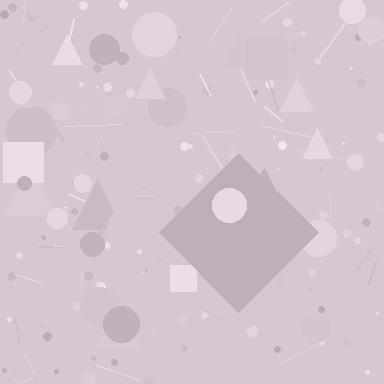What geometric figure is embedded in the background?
A diamond is embedded in the background.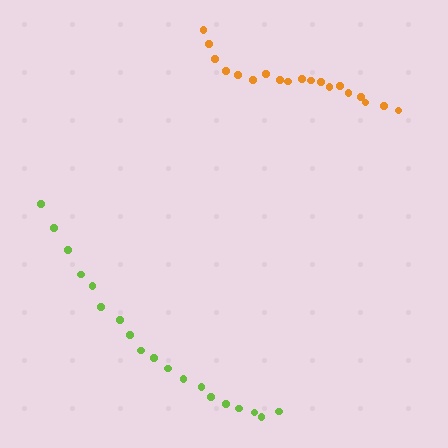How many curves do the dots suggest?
There are 2 distinct paths.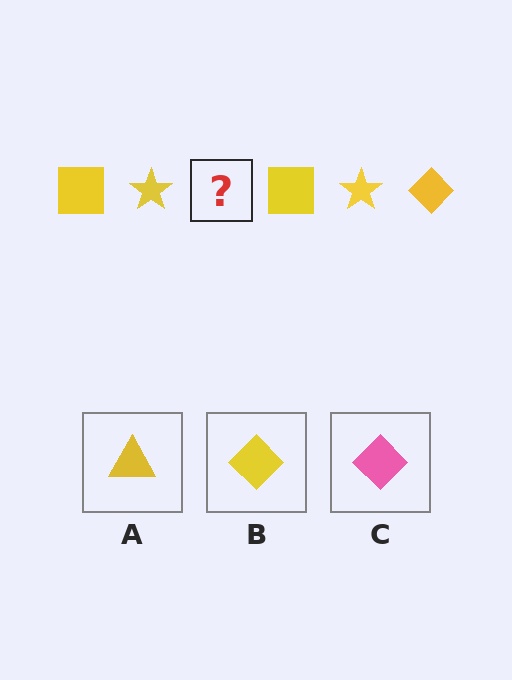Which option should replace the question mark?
Option B.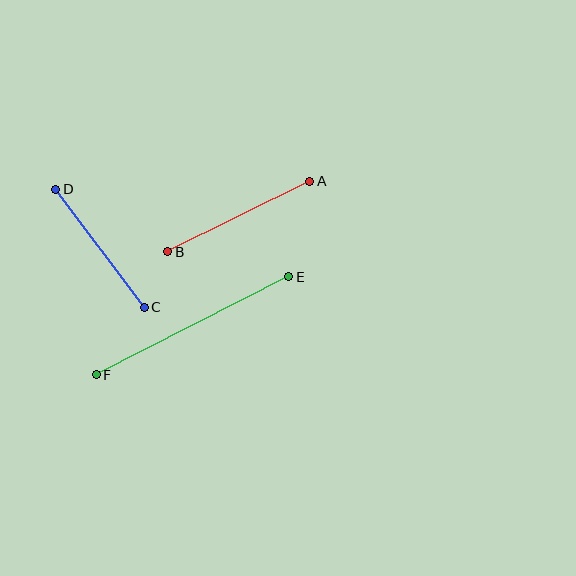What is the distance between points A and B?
The distance is approximately 159 pixels.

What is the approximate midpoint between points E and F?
The midpoint is at approximately (193, 326) pixels.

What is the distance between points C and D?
The distance is approximately 147 pixels.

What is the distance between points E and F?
The distance is approximately 216 pixels.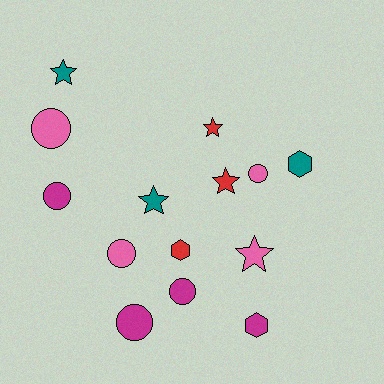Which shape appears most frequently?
Circle, with 6 objects.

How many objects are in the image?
There are 14 objects.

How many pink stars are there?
There is 1 pink star.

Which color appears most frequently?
Magenta, with 4 objects.